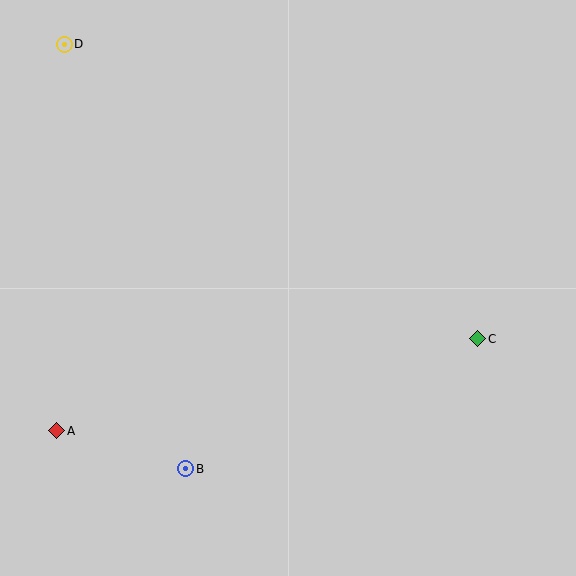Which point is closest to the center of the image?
Point C at (478, 339) is closest to the center.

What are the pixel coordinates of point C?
Point C is at (478, 339).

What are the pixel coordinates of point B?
Point B is at (186, 469).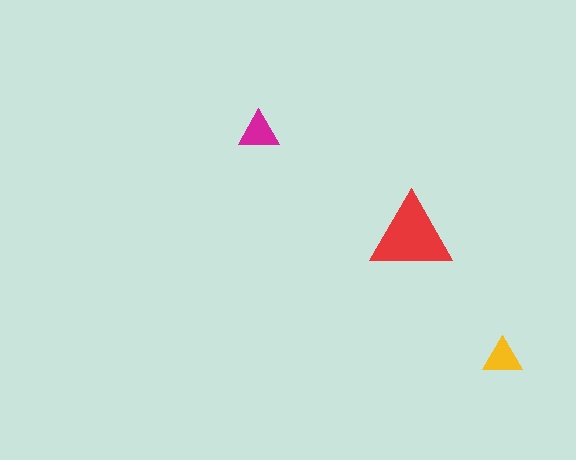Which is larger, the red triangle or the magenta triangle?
The red one.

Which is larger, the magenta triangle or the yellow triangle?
The magenta one.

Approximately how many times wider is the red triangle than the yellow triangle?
About 2 times wider.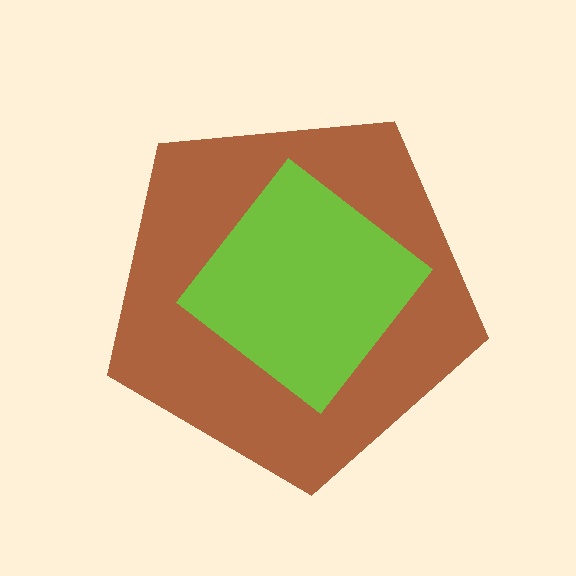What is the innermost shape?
The lime diamond.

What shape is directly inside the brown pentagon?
The lime diamond.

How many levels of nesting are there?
2.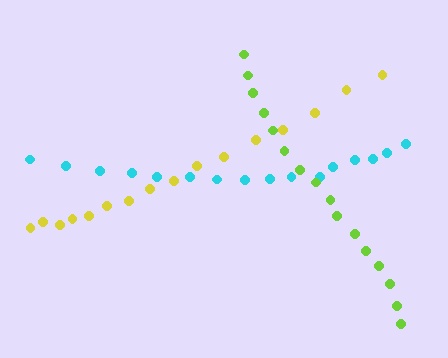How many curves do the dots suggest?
There are 3 distinct paths.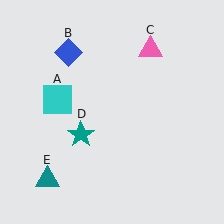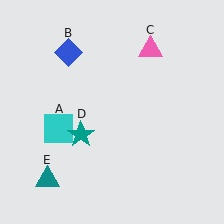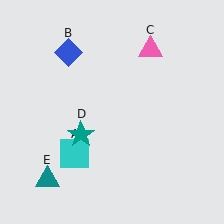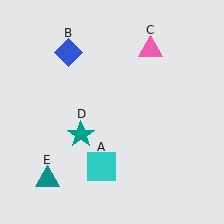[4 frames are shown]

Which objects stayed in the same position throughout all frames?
Blue diamond (object B) and pink triangle (object C) and teal star (object D) and teal triangle (object E) remained stationary.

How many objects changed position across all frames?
1 object changed position: cyan square (object A).